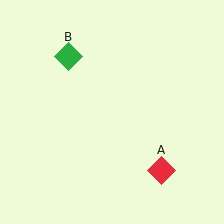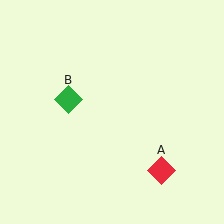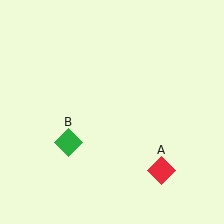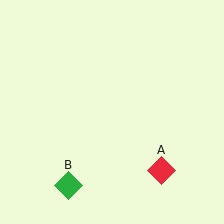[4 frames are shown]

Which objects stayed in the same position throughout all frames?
Red diamond (object A) remained stationary.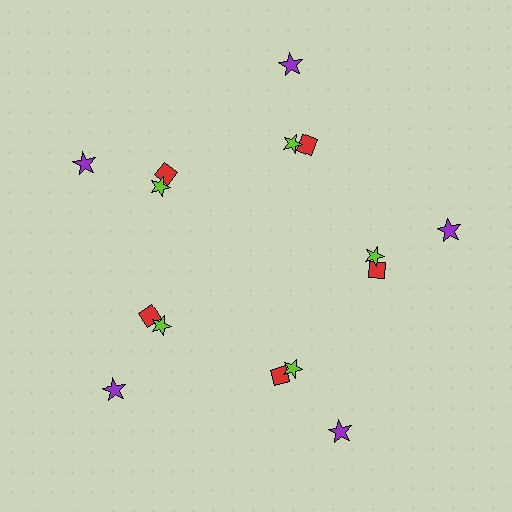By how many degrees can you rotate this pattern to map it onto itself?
The pattern maps onto itself every 72 degrees of rotation.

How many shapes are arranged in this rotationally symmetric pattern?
There are 15 shapes, arranged in 5 groups of 3.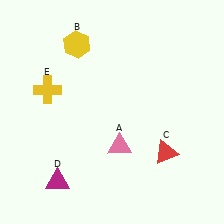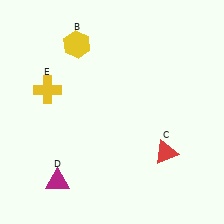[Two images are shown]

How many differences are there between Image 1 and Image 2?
There is 1 difference between the two images.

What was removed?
The pink triangle (A) was removed in Image 2.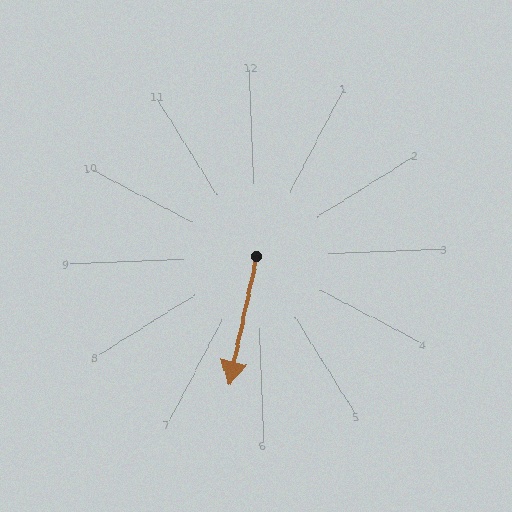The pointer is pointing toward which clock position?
Roughly 6 o'clock.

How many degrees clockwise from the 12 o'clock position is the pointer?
Approximately 194 degrees.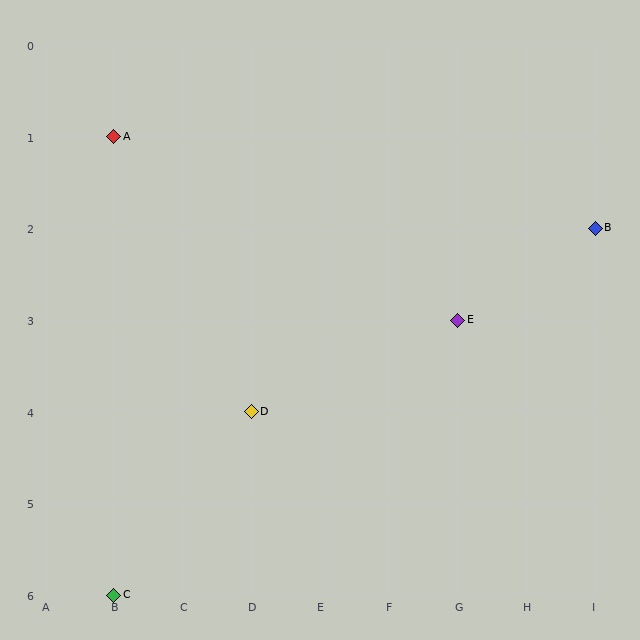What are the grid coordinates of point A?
Point A is at grid coordinates (B, 1).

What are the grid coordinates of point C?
Point C is at grid coordinates (B, 6).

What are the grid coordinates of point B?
Point B is at grid coordinates (I, 2).